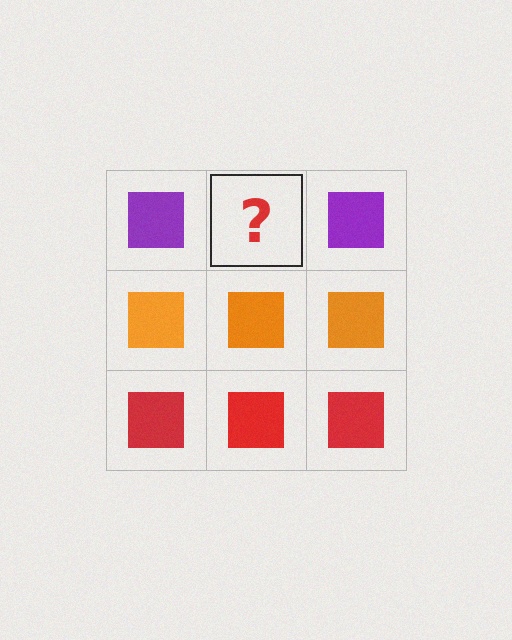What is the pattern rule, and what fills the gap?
The rule is that each row has a consistent color. The gap should be filled with a purple square.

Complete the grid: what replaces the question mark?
The question mark should be replaced with a purple square.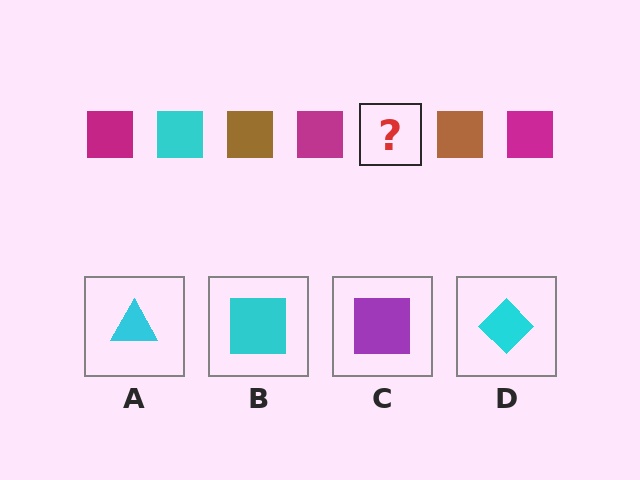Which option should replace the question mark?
Option B.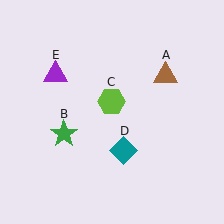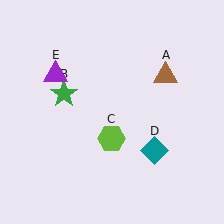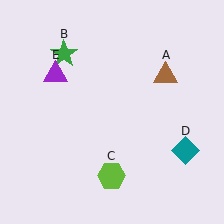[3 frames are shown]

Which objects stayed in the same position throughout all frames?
Brown triangle (object A) and purple triangle (object E) remained stationary.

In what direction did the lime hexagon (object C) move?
The lime hexagon (object C) moved down.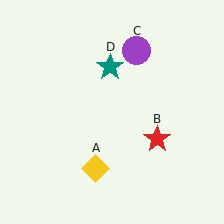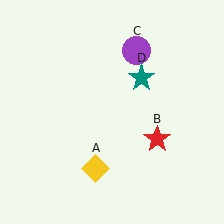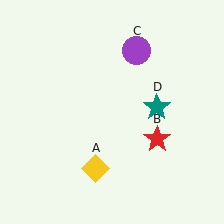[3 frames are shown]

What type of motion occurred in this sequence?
The teal star (object D) rotated clockwise around the center of the scene.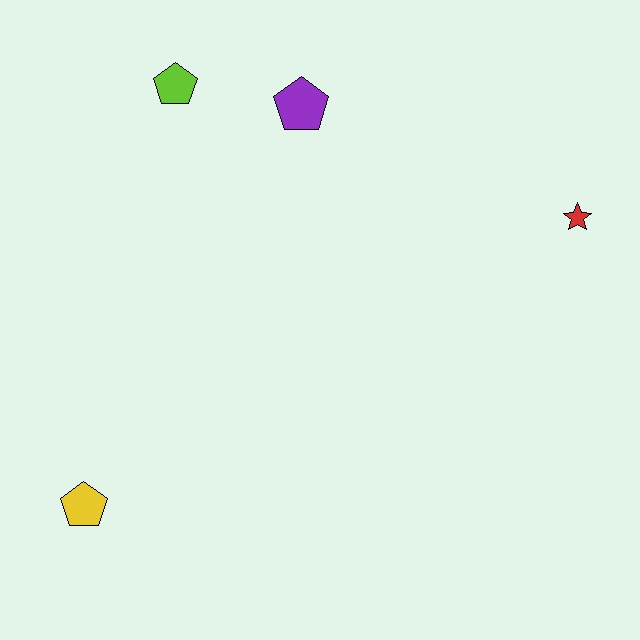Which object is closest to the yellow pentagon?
The lime pentagon is closest to the yellow pentagon.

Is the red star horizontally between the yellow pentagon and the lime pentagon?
No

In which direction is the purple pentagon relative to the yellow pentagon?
The purple pentagon is above the yellow pentagon.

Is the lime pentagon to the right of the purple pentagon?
No